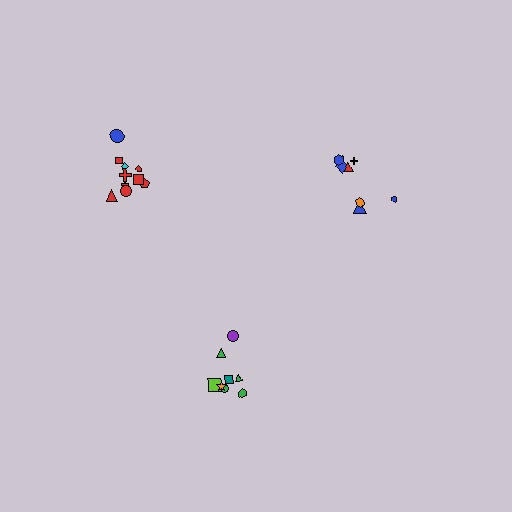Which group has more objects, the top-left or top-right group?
The top-left group.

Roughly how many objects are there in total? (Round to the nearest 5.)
Roughly 25 objects in total.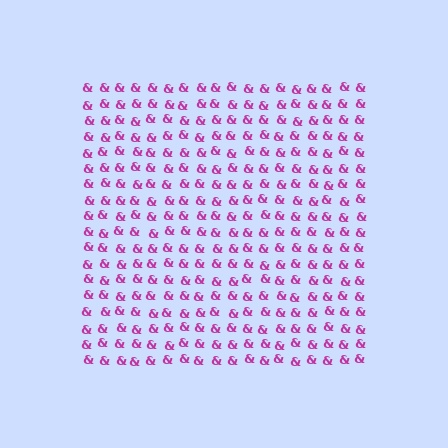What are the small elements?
The small elements are ampersands.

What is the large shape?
The large shape is a square.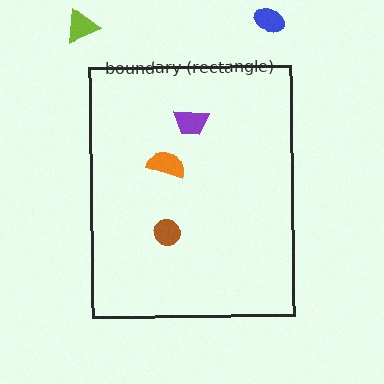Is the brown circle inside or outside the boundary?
Inside.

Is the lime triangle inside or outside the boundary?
Outside.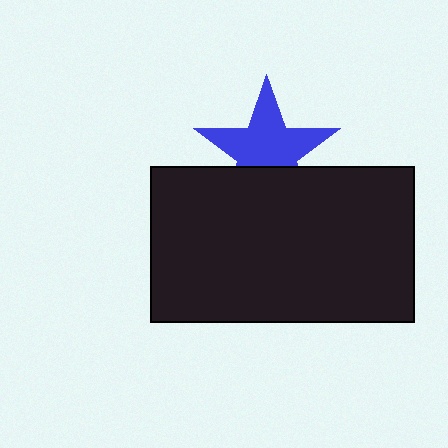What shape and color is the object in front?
The object in front is a black rectangle.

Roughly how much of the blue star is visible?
Most of it is visible (roughly 67%).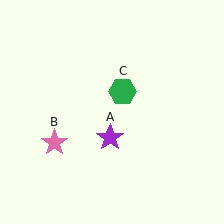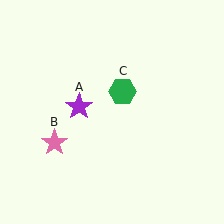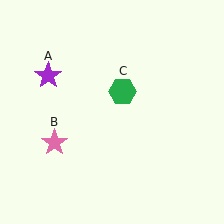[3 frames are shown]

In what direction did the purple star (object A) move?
The purple star (object A) moved up and to the left.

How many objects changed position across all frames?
1 object changed position: purple star (object A).